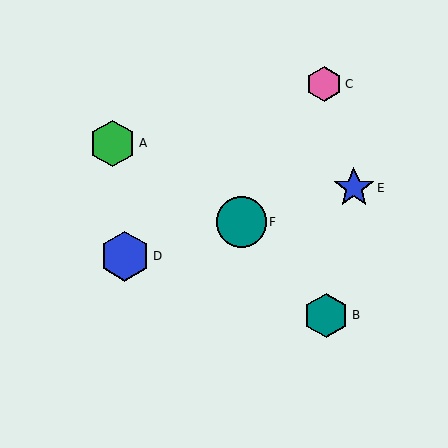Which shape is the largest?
The teal circle (labeled F) is the largest.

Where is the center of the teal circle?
The center of the teal circle is at (241, 222).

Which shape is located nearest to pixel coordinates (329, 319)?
The teal hexagon (labeled B) at (326, 315) is nearest to that location.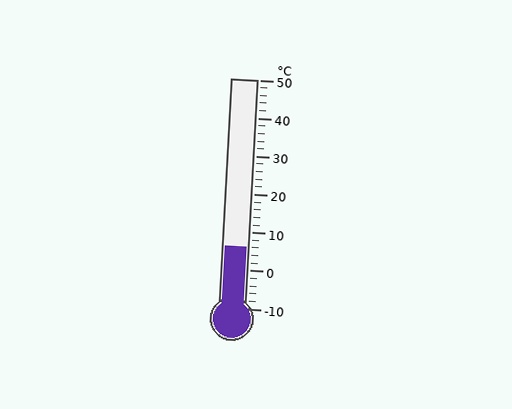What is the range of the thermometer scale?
The thermometer scale ranges from -10°C to 50°C.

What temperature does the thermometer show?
The thermometer shows approximately 6°C.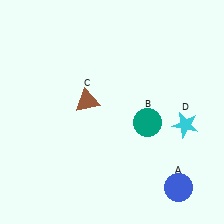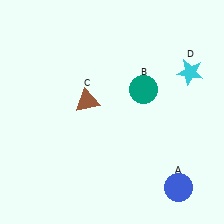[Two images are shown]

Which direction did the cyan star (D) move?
The cyan star (D) moved up.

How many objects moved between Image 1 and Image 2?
2 objects moved between the two images.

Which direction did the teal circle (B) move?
The teal circle (B) moved up.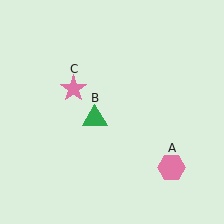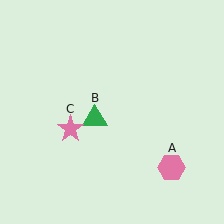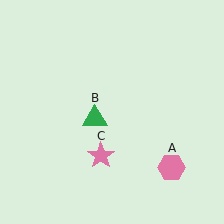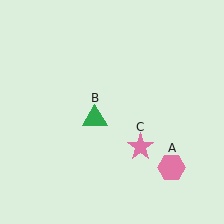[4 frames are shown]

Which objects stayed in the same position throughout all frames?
Pink hexagon (object A) and green triangle (object B) remained stationary.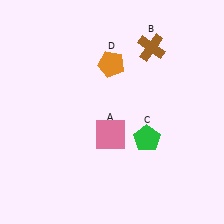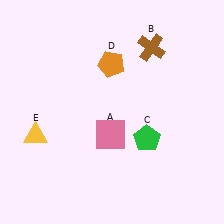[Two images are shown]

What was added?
A yellow triangle (E) was added in Image 2.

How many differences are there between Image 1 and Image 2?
There is 1 difference between the two images.